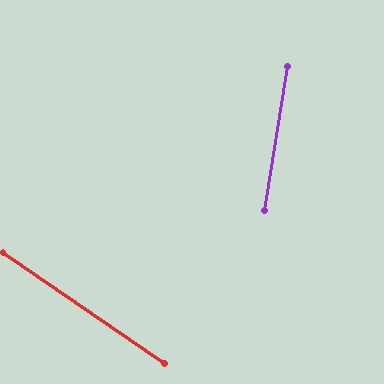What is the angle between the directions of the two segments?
Approximately 65 degrees.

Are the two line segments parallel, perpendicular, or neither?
Neither parallel nor perpendicular — they differ by about 65°.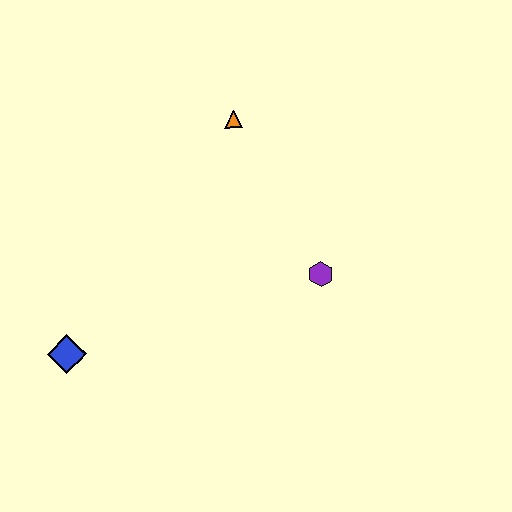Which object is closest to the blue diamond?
The purple hexagon is closest to the blue diamond.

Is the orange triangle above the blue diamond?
Yes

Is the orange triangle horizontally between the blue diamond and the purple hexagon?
Yes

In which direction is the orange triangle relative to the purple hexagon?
The orange triangle is above the purple hexagon.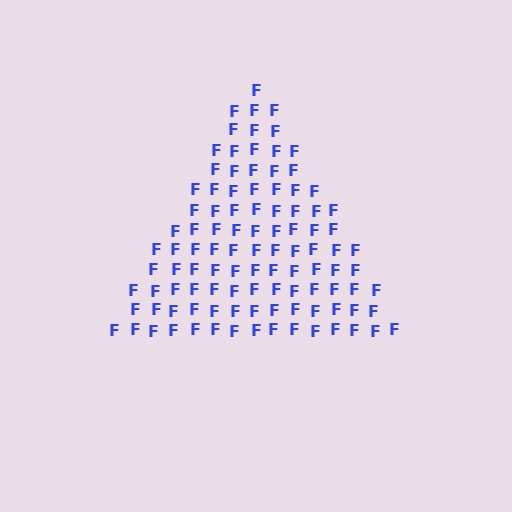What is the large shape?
The large shape is a triangle.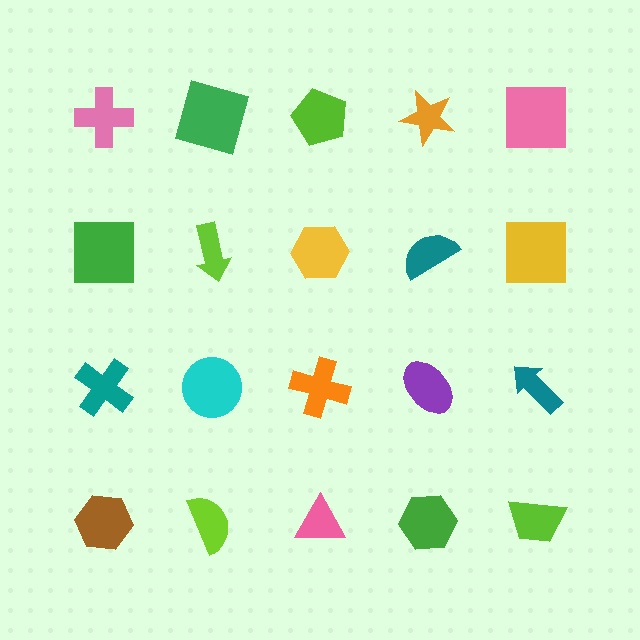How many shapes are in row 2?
5 shapes.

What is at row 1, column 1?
A pink cross.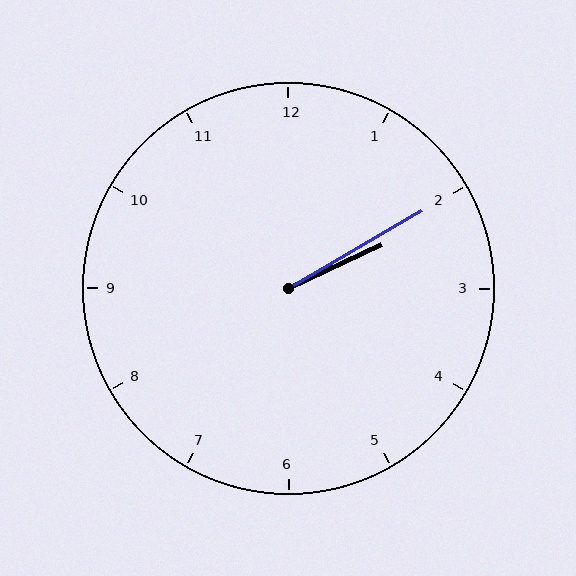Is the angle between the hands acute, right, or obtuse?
It is acute.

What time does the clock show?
2:10.